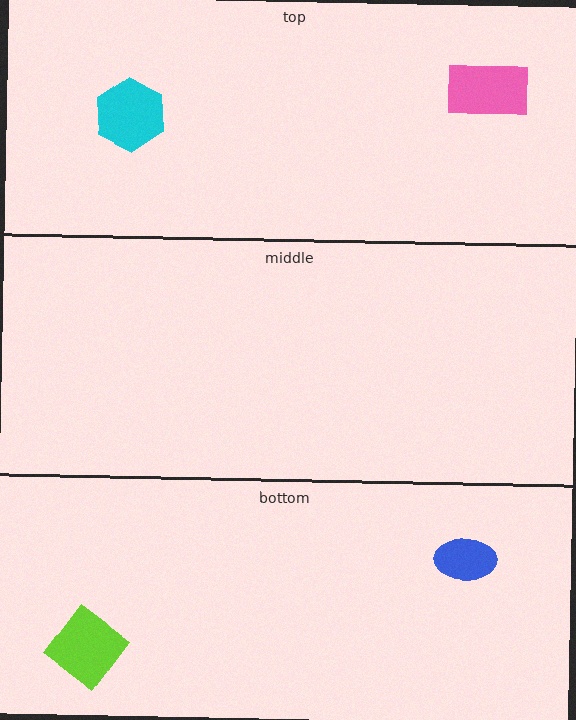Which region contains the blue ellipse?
The bottom region.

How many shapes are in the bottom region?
2.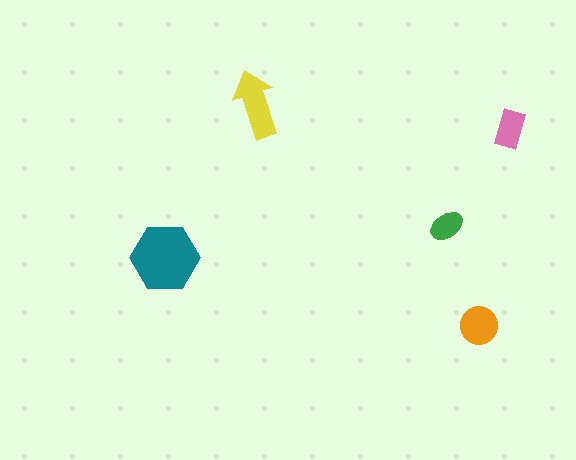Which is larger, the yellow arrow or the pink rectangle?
The yellow arrow.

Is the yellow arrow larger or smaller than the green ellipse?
Larger.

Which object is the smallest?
The green ellipse.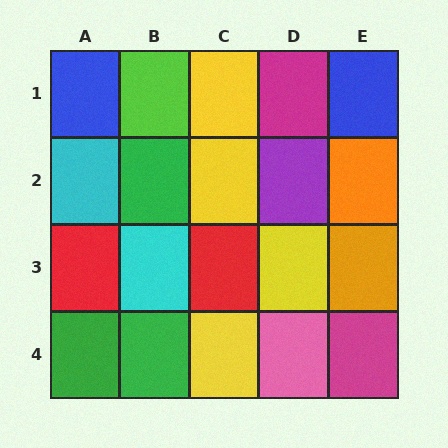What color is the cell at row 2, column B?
Green.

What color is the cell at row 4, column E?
Magenta.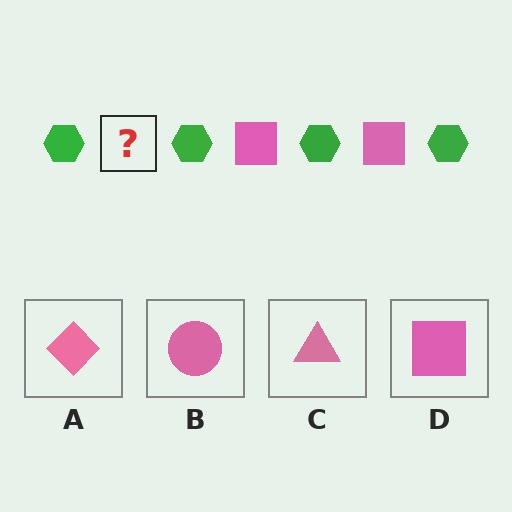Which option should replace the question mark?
Option D.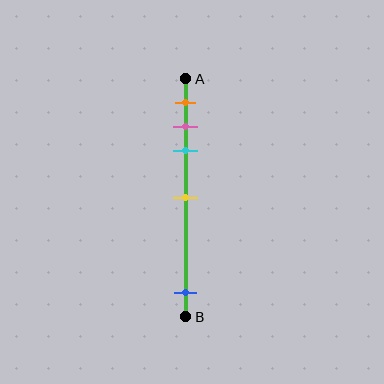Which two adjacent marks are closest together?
The pink and cyan marks are the closest adjacent pair.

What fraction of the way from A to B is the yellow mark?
The yellow mark is approximately 50% (0.5) of the way from A to B.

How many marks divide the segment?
There are 5 marks dividing the segment.